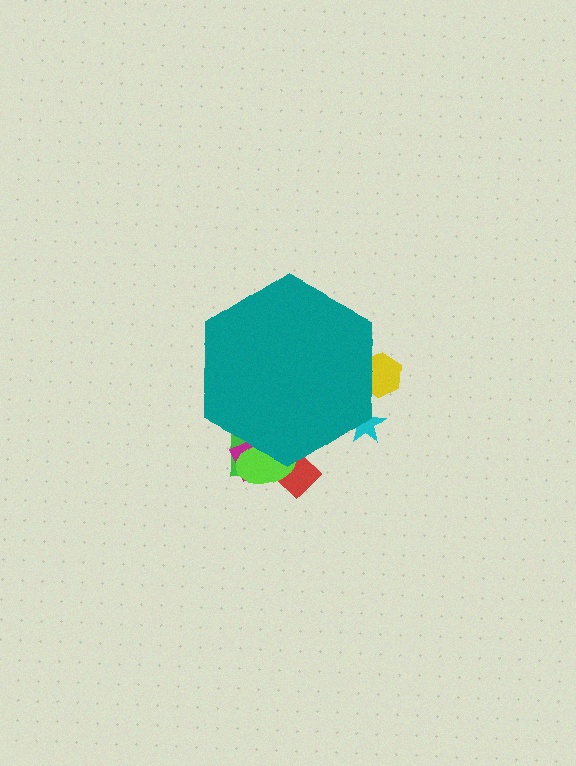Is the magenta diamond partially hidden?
Yes, the magenta diamond is partially hidden behind the teal hexagon.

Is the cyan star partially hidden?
Yes, the cyan star is partially hidden behind the teal hexagon.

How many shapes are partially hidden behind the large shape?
6 shapes are partially hidden.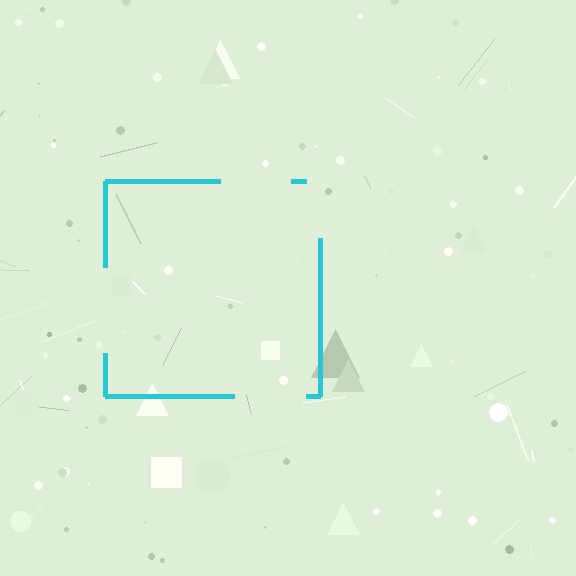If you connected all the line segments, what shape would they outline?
They would outline a square.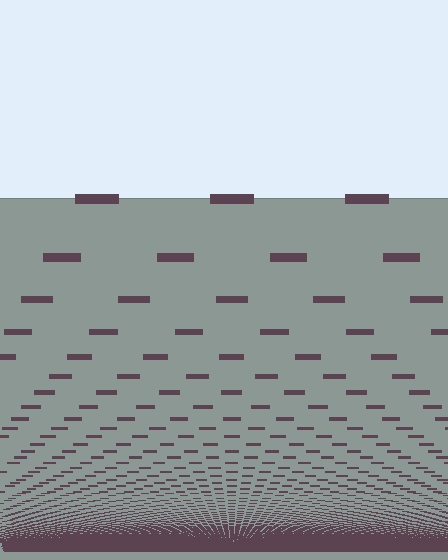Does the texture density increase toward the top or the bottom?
Density increases toward the bottom.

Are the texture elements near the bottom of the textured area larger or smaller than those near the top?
Smaller. The gradient is inverted — elements near the bottom are smaller and denser.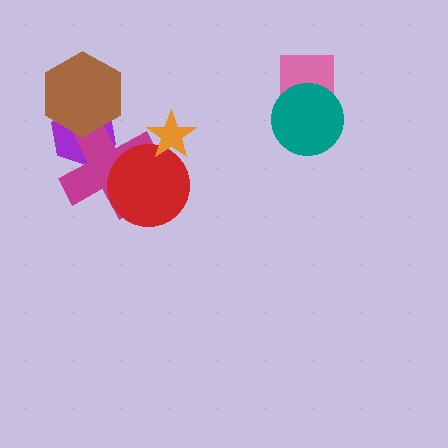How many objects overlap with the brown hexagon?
2 objects overlap with the brown hexagon.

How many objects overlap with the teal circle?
1 object overlaps with the teal circle.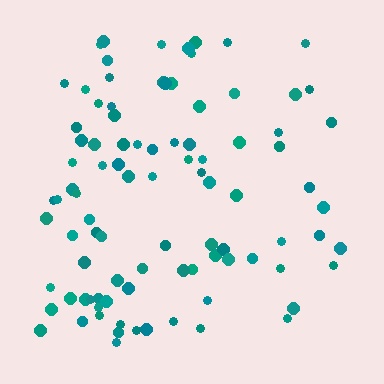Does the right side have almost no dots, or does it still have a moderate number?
Still a moderate number, just noticeably fewer than the left.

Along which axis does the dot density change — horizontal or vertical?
Horizontal.